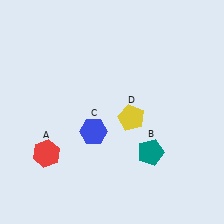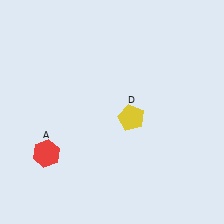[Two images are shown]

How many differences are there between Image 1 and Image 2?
There are 2 differences between the two images.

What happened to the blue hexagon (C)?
The blue hexagon (C) was removed in Image 2. It was in the bottom-left area of Image 1.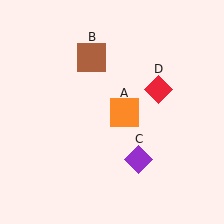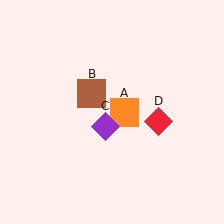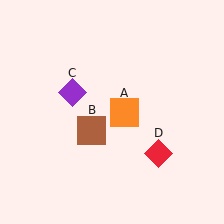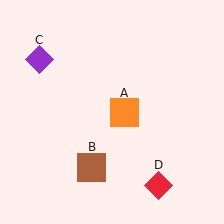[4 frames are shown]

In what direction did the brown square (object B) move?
The brown square (object B) moved down.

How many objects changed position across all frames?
3 objects changed position: brown square (object B), purple diamond (object C), red diamond (object D).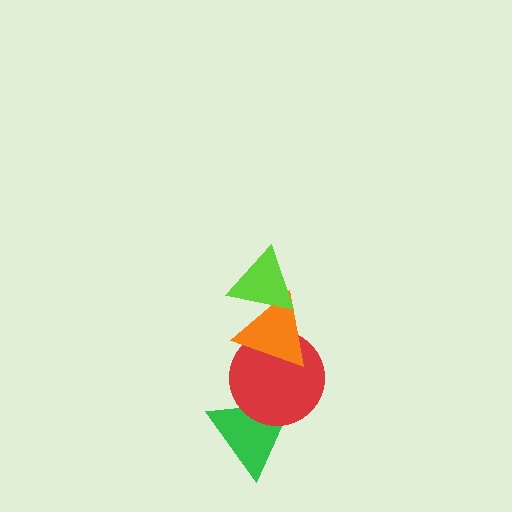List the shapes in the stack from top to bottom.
From top to bottom: the lime triangle, the orange triangle, the red circle, the green triangle.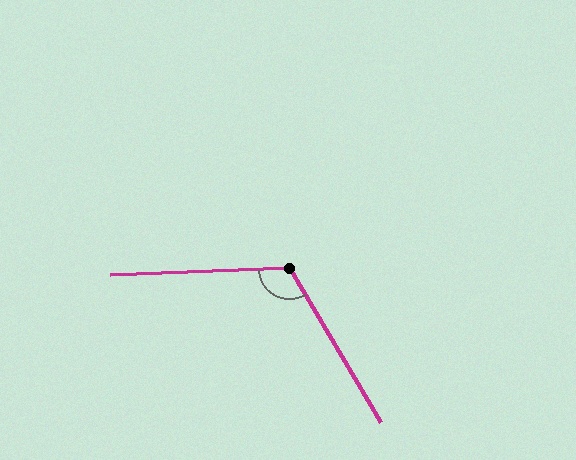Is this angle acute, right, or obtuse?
It is obtuse.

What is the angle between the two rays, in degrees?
Approximately 118 degrees.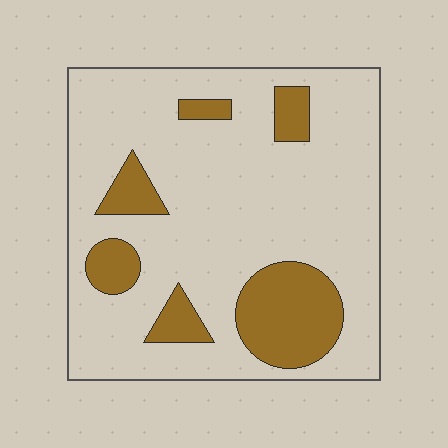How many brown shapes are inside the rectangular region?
6.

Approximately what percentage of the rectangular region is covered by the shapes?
Approximately 20%.